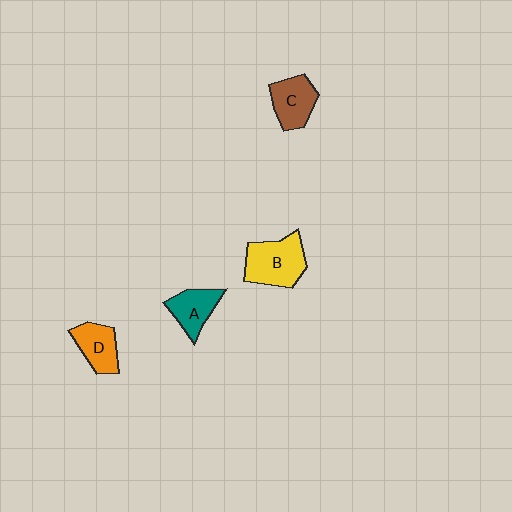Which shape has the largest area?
Shape B (yellow).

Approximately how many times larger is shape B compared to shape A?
Approximately 1.5 times.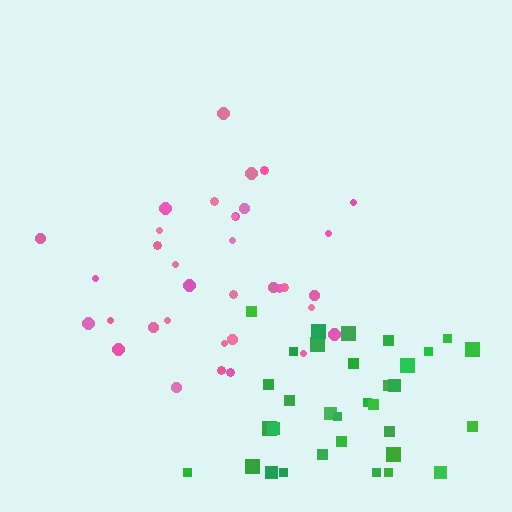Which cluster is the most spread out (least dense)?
Green.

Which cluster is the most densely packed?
Pink.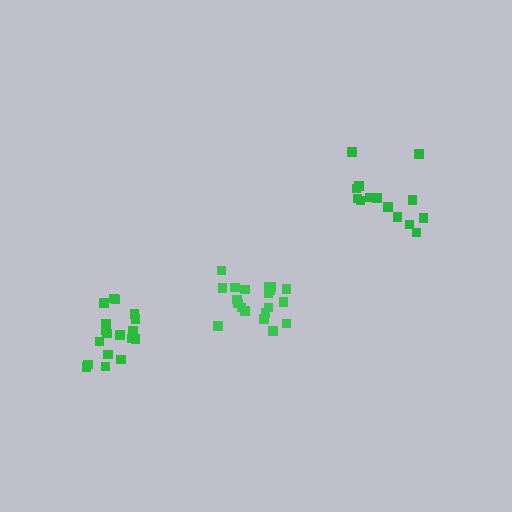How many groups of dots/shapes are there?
There are 3 groups.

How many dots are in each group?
Group 1: 20 dots, Group 2: 19 dots, Group 3: 14 dots (53 total).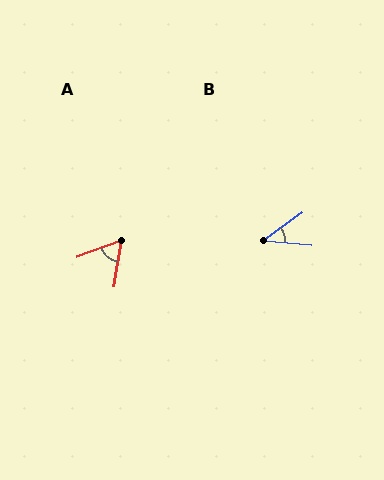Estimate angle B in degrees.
Approximately 41 degrees.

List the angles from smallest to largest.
B (41°), A (60°).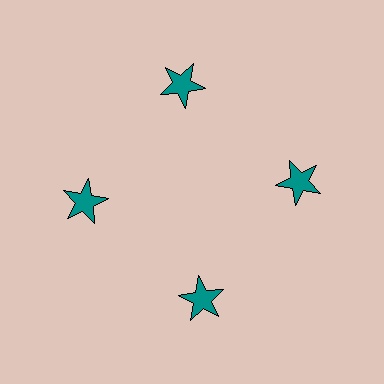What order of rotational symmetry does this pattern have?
This pattern has 4-fold rotational symmetry.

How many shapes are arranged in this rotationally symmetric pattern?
There are 4 shapes, arranged in 4 groups of 1.